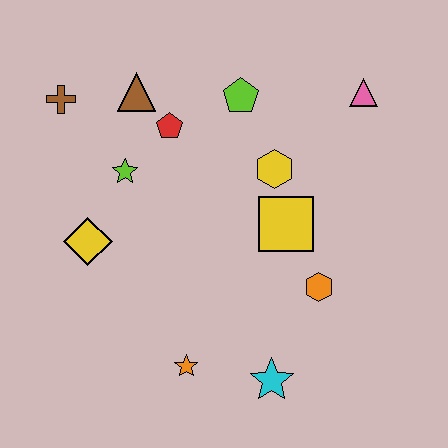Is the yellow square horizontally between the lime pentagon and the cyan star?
No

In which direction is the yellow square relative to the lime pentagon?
The yellow square is below the lime pentagon.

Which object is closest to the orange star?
The cyan star is closest to the orange star.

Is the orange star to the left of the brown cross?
No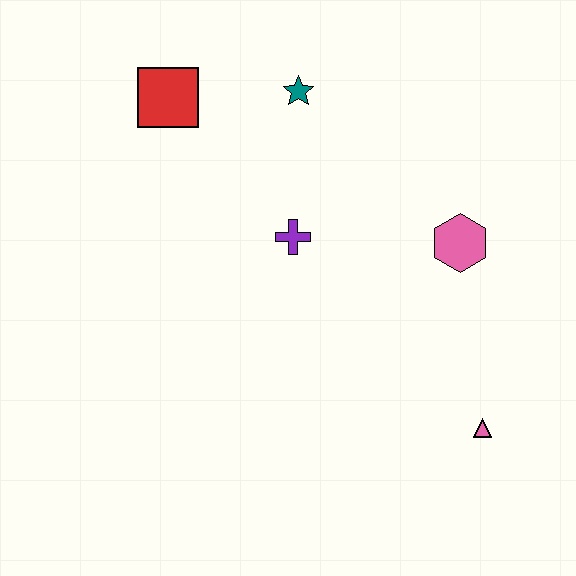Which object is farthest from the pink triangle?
The red square is farthest from the pink triangle.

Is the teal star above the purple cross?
Yes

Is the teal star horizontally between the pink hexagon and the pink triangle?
No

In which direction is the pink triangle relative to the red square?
The pink triangle is below the red square.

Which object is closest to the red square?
The teal star is closest to the red square.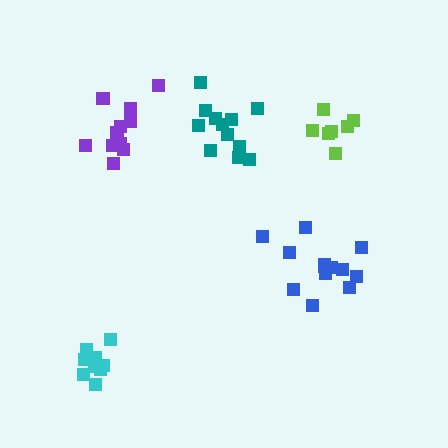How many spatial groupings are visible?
There are 5 spatial groupings.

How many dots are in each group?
Group 1: 13 dots, Group 2: 12 dots, Group 3: 9 dots, Group 4: 7 dots, Group 5: 13 dots (54 total).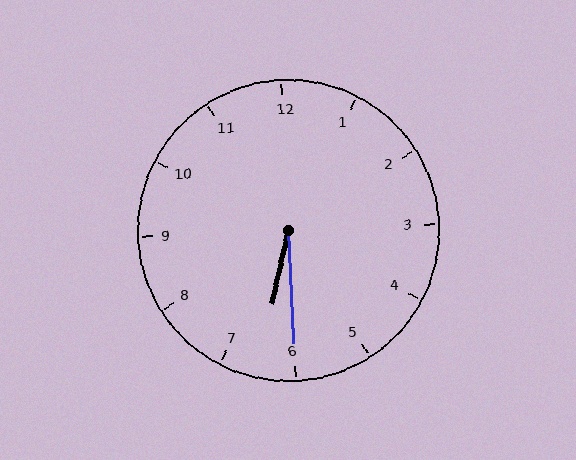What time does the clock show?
6:30.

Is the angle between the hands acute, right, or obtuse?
It is acute.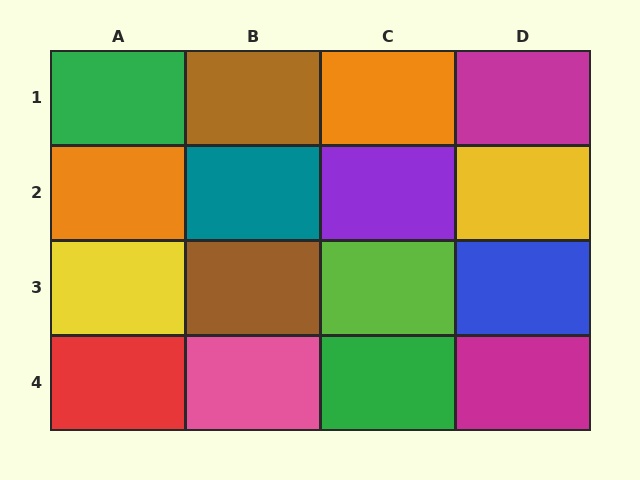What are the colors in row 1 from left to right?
Green, brown, orange, magenta.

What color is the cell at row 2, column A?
Orange.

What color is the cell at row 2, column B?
Teal.